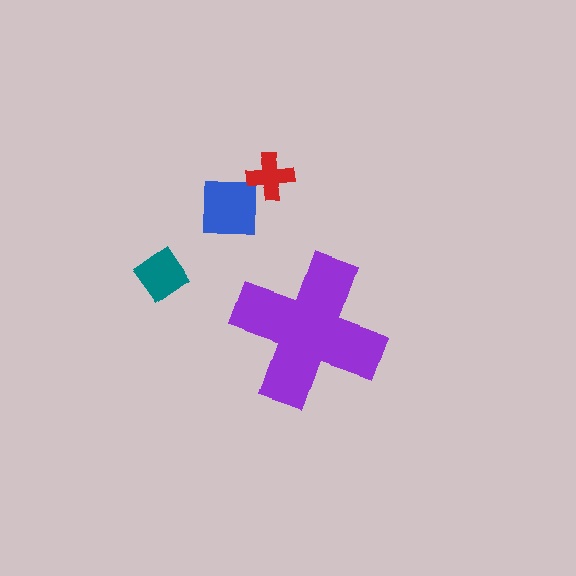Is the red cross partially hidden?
No, the red cross is fully visible.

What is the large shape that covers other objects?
A purple cross.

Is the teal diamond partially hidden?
No, the teal diamond is fully visible.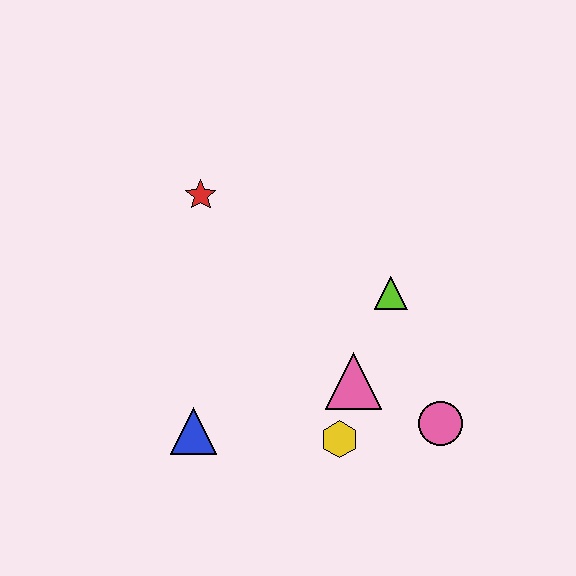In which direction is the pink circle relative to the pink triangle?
The pink circle is to the right of the pink triangle.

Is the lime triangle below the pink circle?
No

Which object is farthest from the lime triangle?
The blue triangle is farthest from the lime triangle.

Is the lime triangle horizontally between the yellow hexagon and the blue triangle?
No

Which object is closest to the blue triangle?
The yellow hexagon is closest to the blue triangle.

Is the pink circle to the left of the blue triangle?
No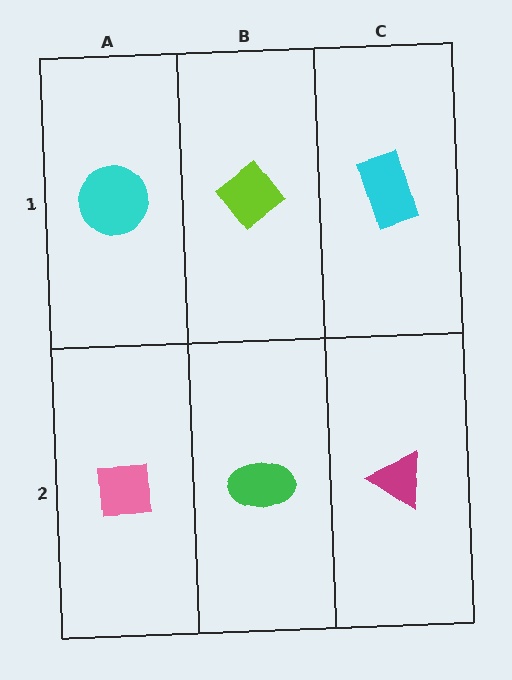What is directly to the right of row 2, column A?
A green ellipse.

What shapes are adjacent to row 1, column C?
A magenta triangle (row 2, column C), a lime diamond (row 1, column B).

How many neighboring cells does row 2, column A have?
2.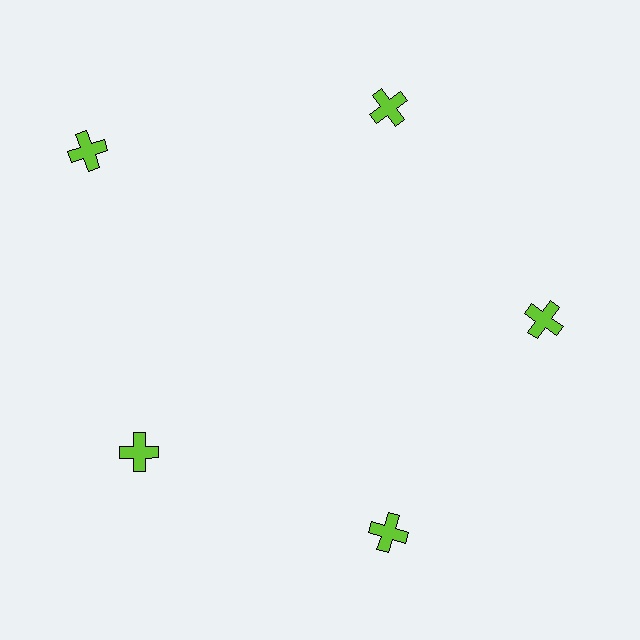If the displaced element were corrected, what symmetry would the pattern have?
It would have 5-fold rotational symmetry — the pattern would map onto itself every 72 degrees.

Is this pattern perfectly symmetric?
No. The 5 lime crosses are arranged in a ring, but one element near the 10 o'clock position is pushed outward from the center, breaking the 5-fold rotational symmetry.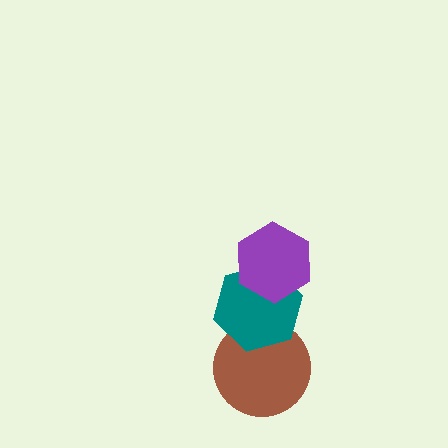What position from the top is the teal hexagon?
The teal hexagon is 2nd from the top.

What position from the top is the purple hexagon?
The purple hexagon is 1st from the top.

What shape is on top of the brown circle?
The teal hexagon is on top of the brown circle.